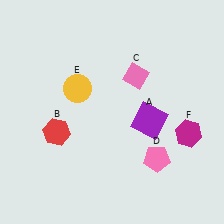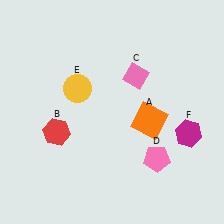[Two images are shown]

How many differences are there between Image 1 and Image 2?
There is 1 difference between the two images.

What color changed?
The square (A) changed from purple in Image 1 to orange in Image 2.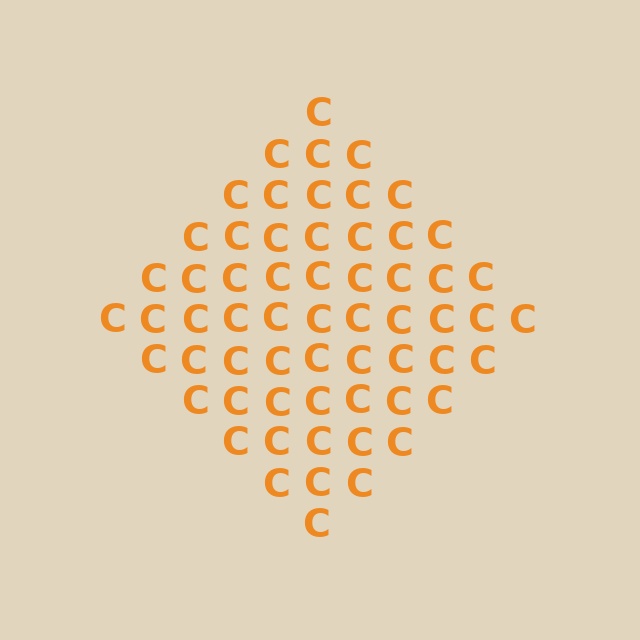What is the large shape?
The large shape is a diamond.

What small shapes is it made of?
It is made of small letter C's.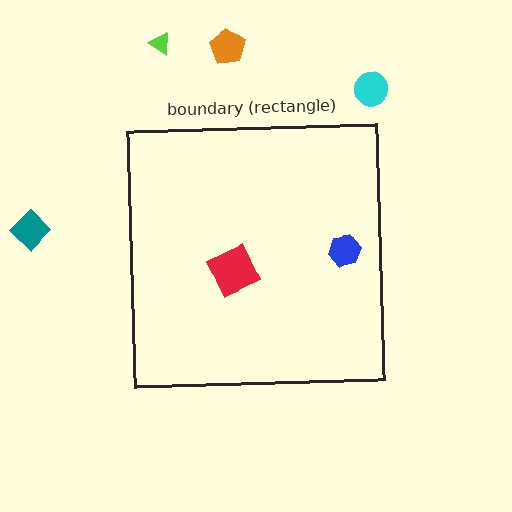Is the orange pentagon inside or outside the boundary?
Outside.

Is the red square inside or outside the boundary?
Inside.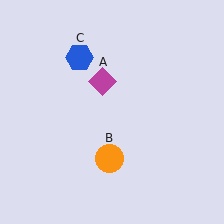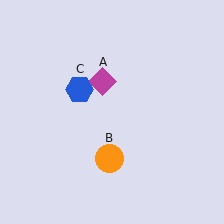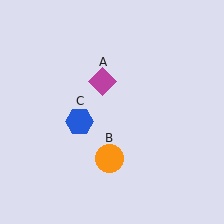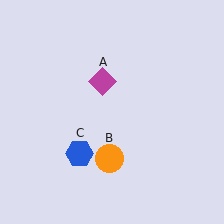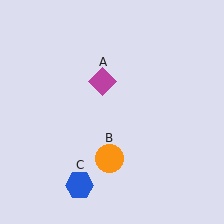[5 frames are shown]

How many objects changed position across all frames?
1 object changed position: blue hexagon (object C).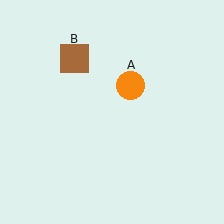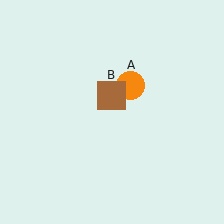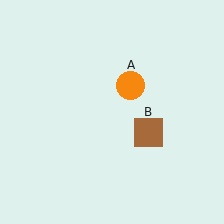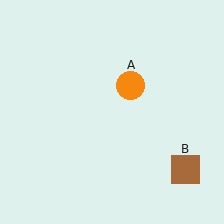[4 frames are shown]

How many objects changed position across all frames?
1 object changed position: brown square (object B).